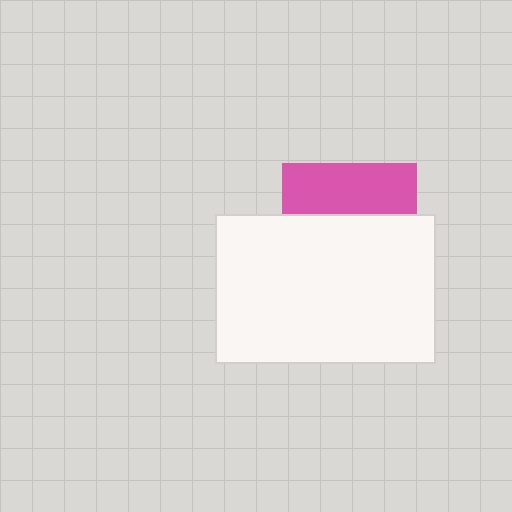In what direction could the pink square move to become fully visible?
The pink square could move up. That would shift it out from behind the white rectangle entirely.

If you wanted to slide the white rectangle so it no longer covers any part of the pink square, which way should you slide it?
Slide it down — that is the most direct way to separate the two shapes.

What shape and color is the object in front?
The object in front is a white rectangle.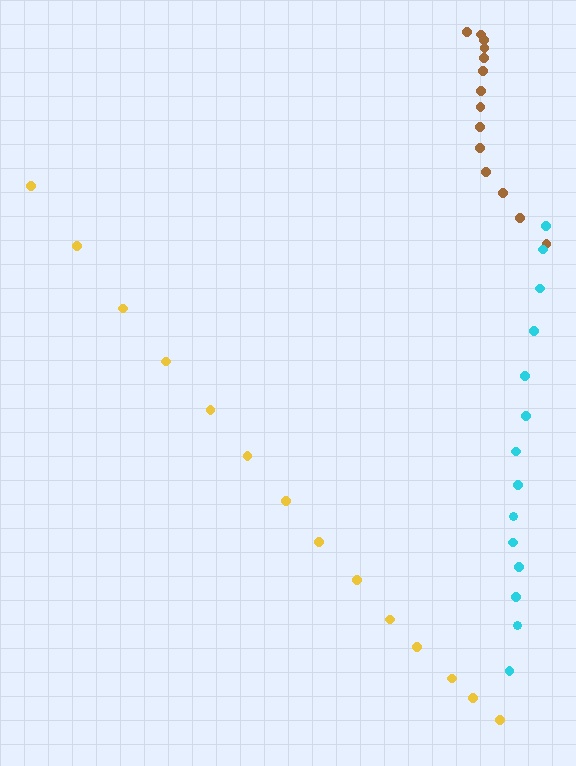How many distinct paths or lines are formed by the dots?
There are 3 distinct paths.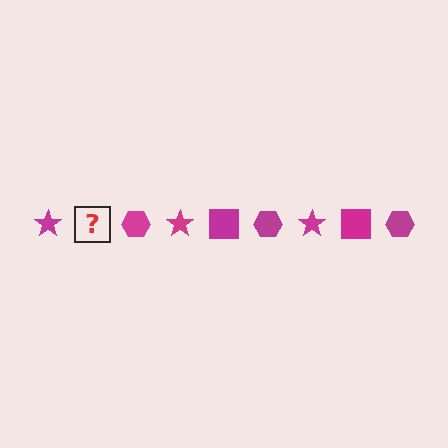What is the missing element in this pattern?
The missing element is a magenta square.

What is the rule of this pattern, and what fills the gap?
The rule is that the pattern cycles through star, square, hexagon shapes in magenta. The gap should be filled with a magenta square.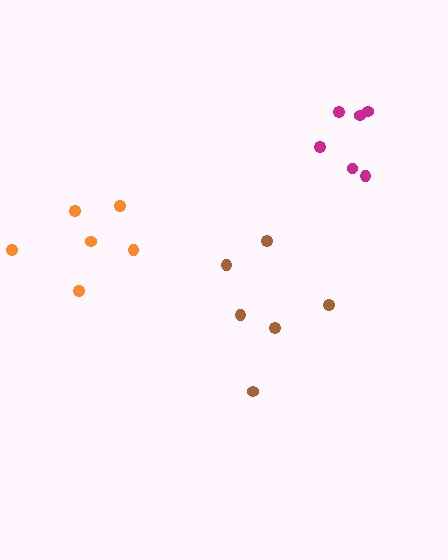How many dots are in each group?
Group 1: 6 dots, Group 2: 6 dots, Group 3: 6 dots (18 total).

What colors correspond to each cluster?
The clusters are colored: magenta, orange, brown.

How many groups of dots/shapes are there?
There are 3 groups.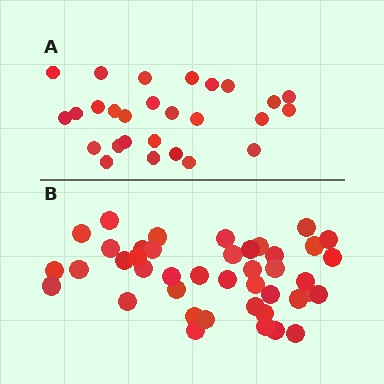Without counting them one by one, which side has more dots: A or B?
Region B (the bottom region) has more dots.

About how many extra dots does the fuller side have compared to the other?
Region B has approximately 15 more dots than region A.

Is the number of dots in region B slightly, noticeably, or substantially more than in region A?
Region B has substantially more. The ratio is roughly 1.6 to 1.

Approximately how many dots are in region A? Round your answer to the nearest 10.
About 30 dots. (The exact count is 27, which rounds to 30.)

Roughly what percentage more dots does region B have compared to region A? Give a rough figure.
About 55% more.